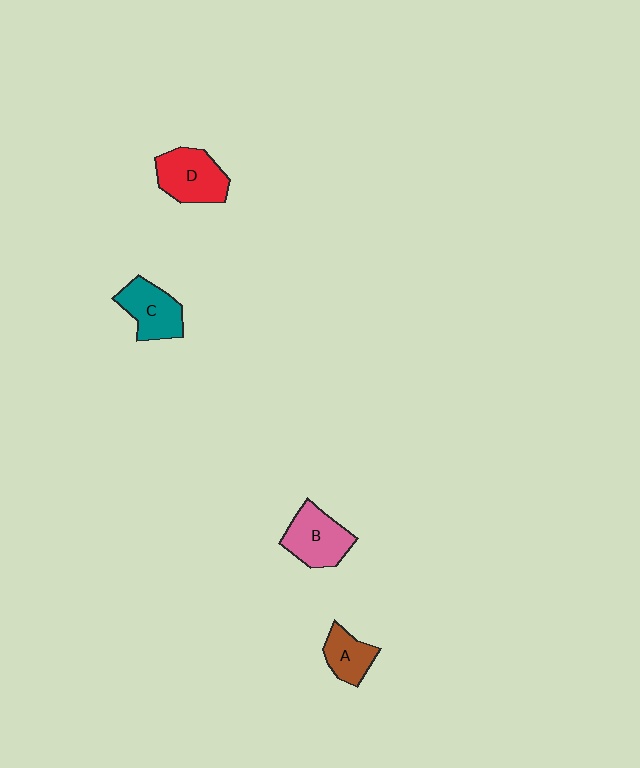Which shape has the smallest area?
Shape A (brown).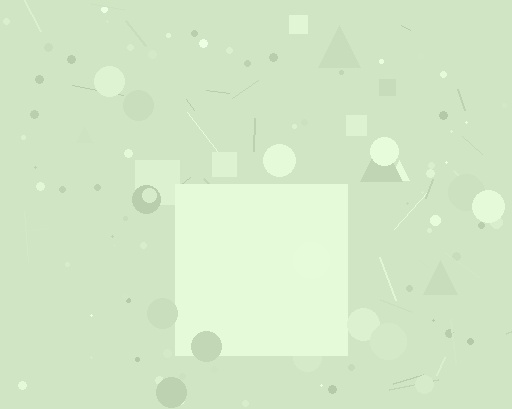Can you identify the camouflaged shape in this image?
The camouflaged shape is a square.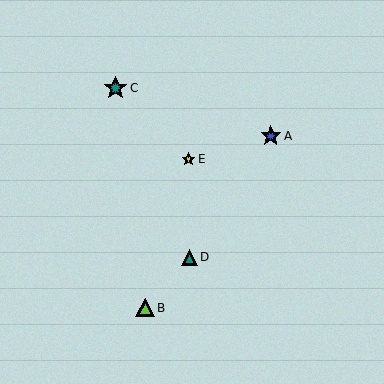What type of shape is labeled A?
Shape A is a blue star.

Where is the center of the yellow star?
The center of the yellow star is at (189, 159).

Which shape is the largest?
The teal star (labeled C) is the largest.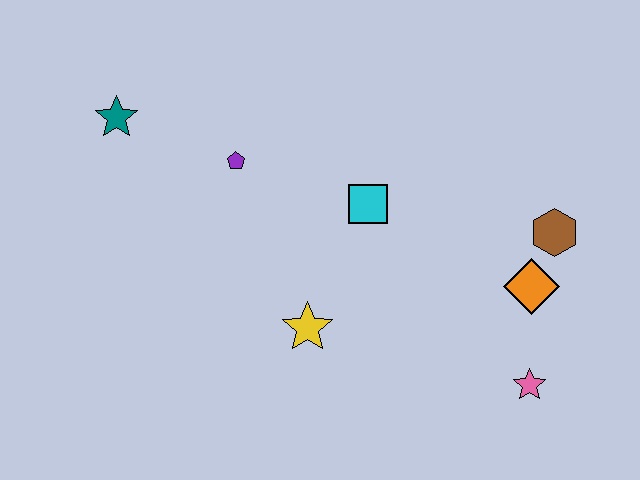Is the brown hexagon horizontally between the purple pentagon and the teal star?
No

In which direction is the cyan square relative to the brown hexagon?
The cyan square is to the left of the brown hexagon.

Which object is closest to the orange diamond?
The brown hexagon is closest to the orange diamond.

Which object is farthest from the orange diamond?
The teal star is farthest from the orange diamond.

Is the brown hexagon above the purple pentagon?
No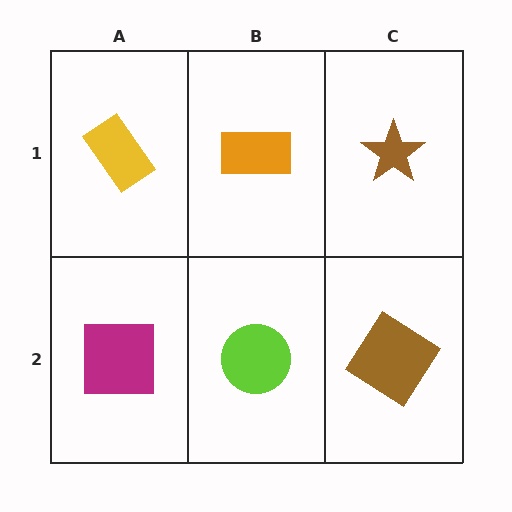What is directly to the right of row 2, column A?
A lime circle.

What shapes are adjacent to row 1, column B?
A lime circle (row 2, column B), a yellow rectangle (row 1, column A), a brown star (row 1, column C).